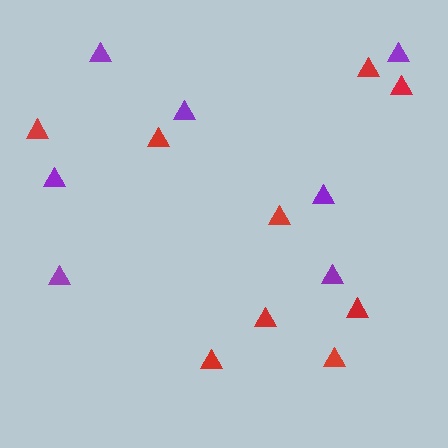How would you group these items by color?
There are 2 groups: one group of red triangles (9) and one group of purple triangles (7).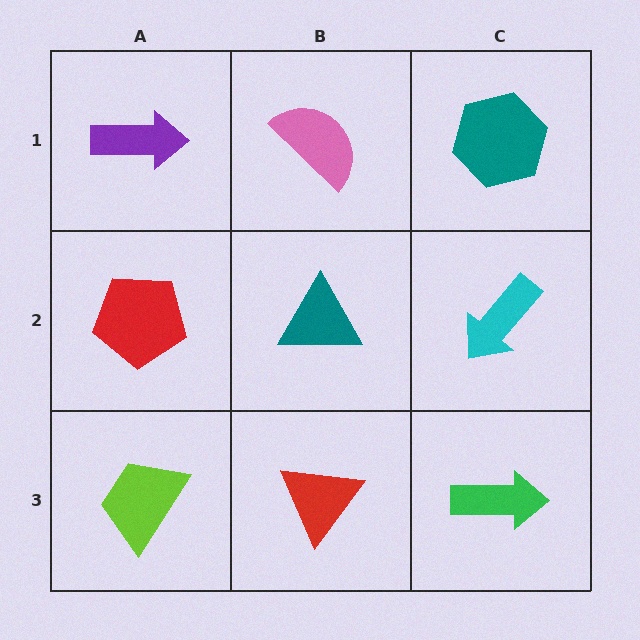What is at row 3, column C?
A green arrow.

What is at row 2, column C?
A cyan arrow.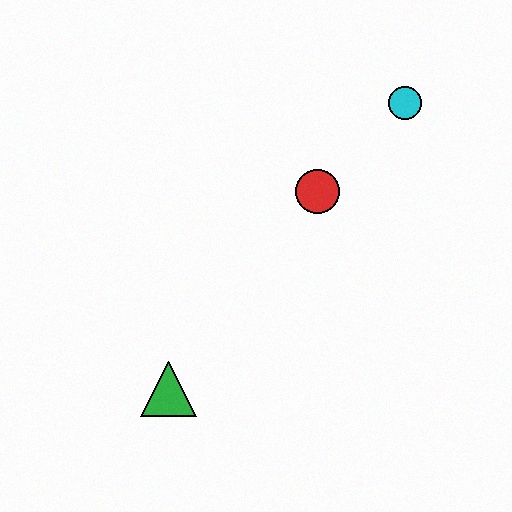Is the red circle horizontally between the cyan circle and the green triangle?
Yes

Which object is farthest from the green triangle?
The cyan circle is farthest from the green triangle.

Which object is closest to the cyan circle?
The red circle is closest to the cyan circle.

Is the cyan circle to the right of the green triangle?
Yes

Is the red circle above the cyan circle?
No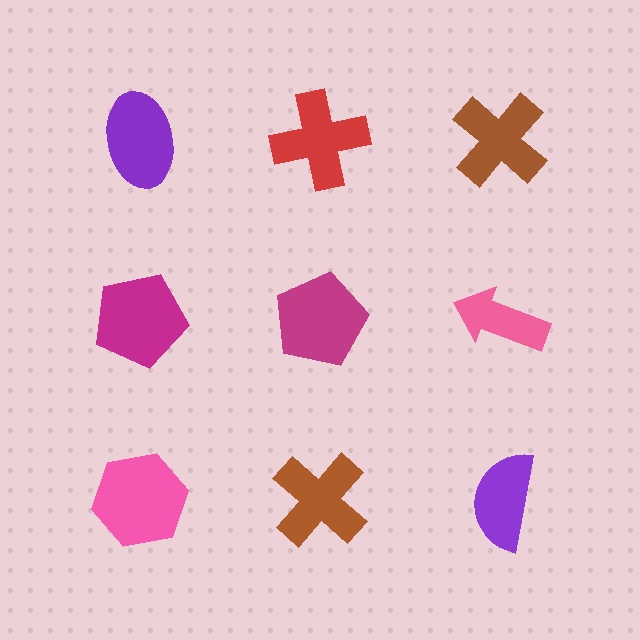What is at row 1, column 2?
A red cross.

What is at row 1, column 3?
A brown cross.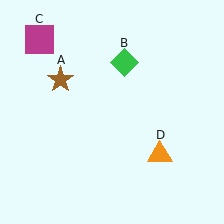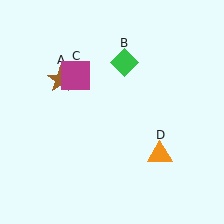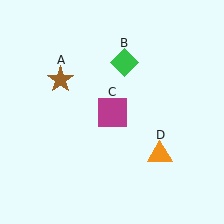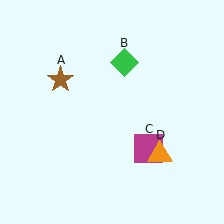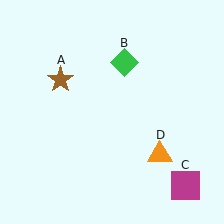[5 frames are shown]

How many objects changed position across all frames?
1 object changed position: magenta square (object C).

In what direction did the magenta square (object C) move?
The magenta square (object C) moved down and to the right.